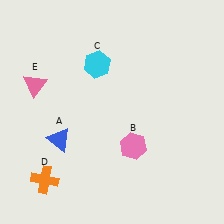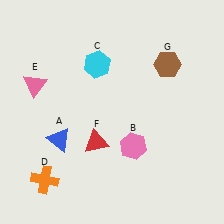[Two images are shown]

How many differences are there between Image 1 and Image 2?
There are 2 differences between the two images.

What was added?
A red triangle (F), a brown hexagon (G) were added in Image 2.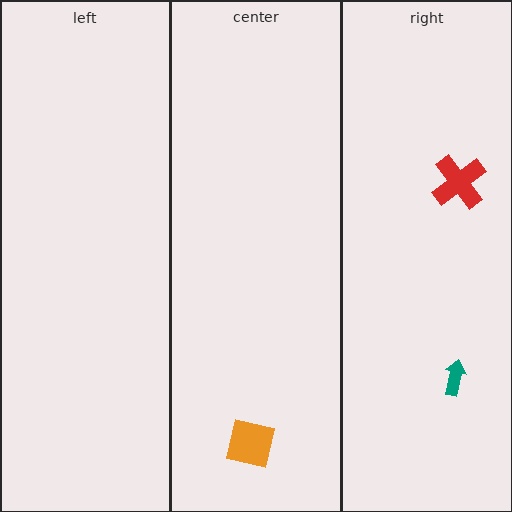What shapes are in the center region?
The orange square.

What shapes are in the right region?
The red cross, the teal arrow.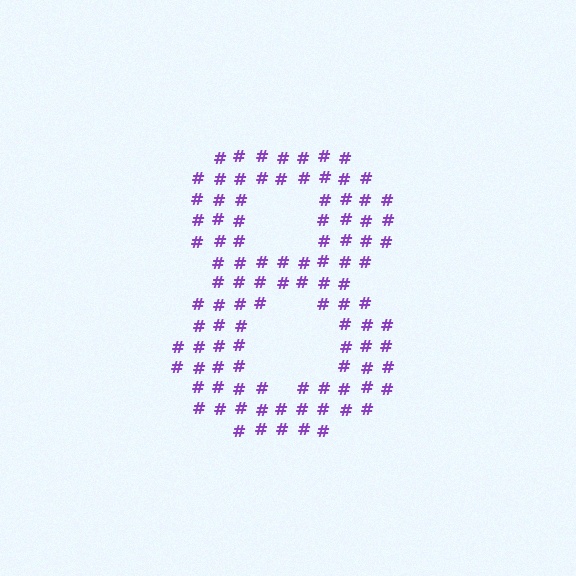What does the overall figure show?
The overall figure shows the digit 8.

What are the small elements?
The small elements are hash symbols.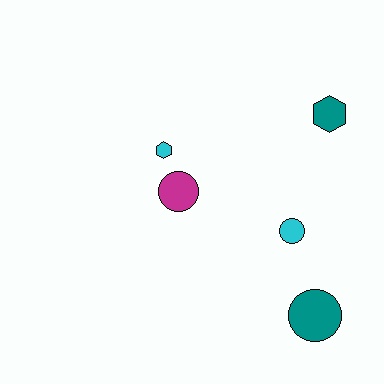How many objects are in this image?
There are 5 objects.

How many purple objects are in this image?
There are no purple objects.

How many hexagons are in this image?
There are 2 hexagons.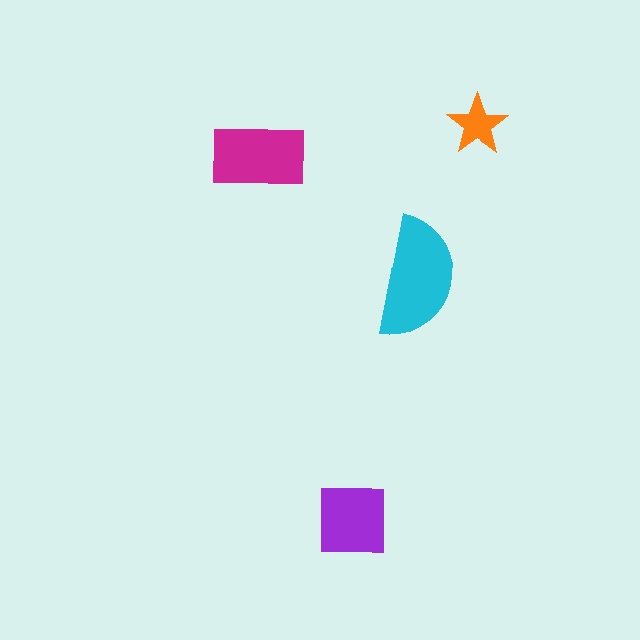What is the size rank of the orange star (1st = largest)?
4th.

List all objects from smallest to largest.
The orange star, the purple square, the magenta rectangle, the cyan semicircle.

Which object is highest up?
The orange star is topmost.